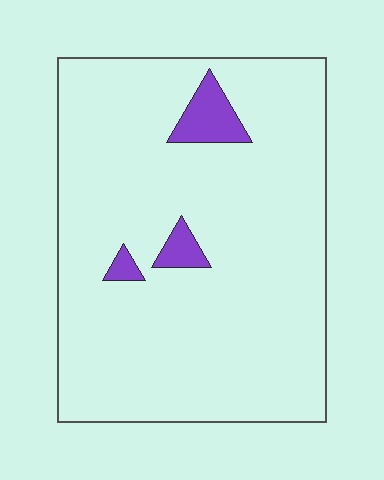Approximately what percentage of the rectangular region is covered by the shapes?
Approximately 5%.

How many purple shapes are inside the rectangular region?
3.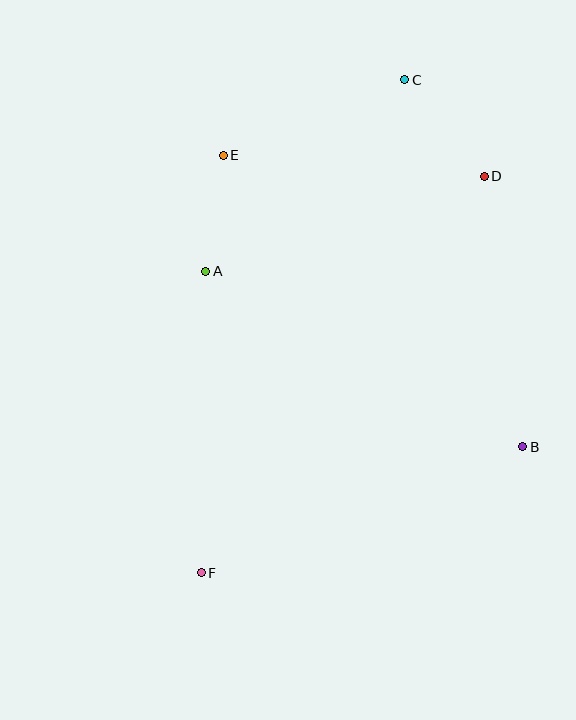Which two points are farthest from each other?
Points C and F are farthest from each other.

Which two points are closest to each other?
Points A and E are closest to each other.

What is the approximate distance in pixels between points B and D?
The distance between B and D is approximately 274 pixels.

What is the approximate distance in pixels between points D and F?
The distance between D and F is approximately 487 pixels.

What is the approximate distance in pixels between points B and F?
The distance between B and F is approximately 345 pixels.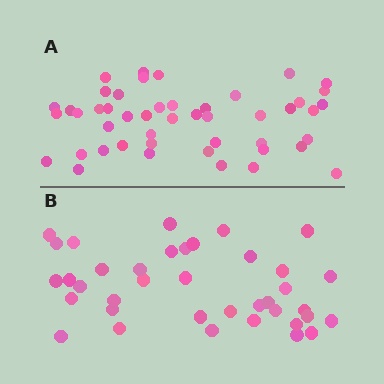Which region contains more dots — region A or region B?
Region A (the top region) has more dots.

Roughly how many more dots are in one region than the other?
Region A has roughly 8 or so more dots than region B.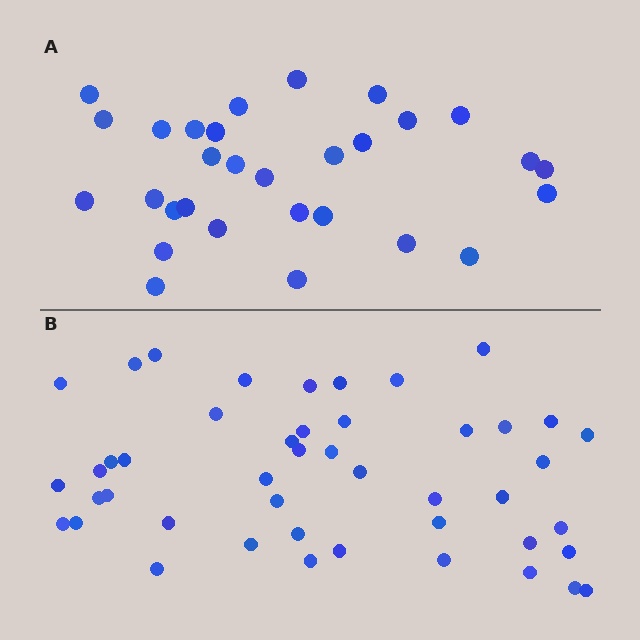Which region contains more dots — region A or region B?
Region B (the bottom region) has more dots.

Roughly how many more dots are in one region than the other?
Region B has approximately 15 more dots than region A.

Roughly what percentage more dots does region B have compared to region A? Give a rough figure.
About 55% more.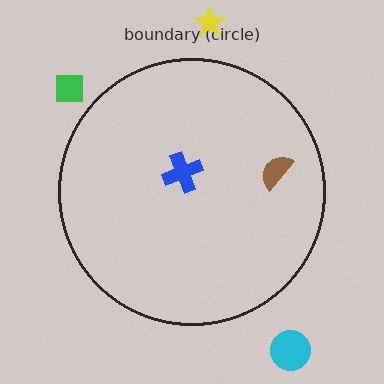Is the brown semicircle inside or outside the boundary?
Inside.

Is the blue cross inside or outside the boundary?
Inside.